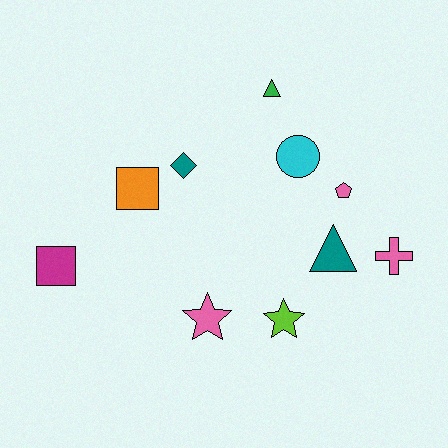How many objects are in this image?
There are 10 objects.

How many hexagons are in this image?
There are no hexagons.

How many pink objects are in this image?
There are 3 pink objects.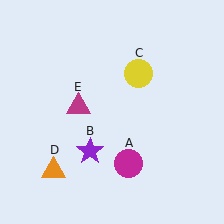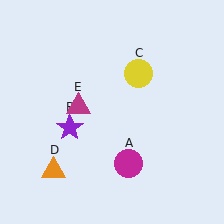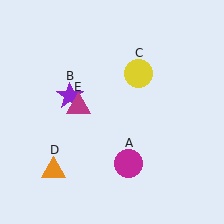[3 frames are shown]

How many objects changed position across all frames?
1 object changed position: purple star (object B).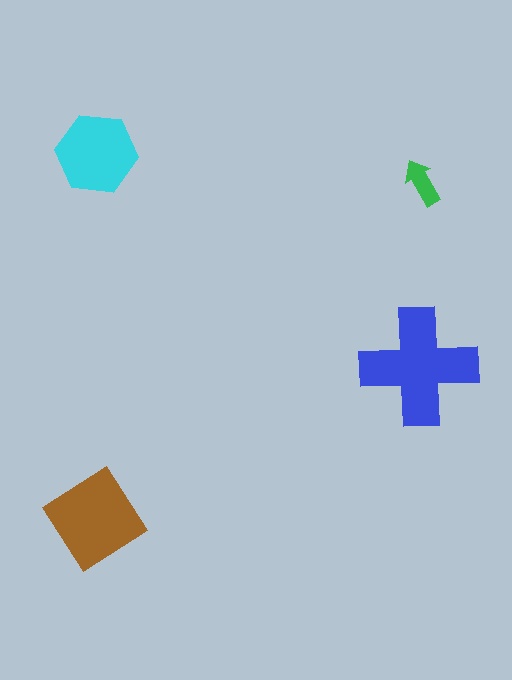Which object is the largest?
The blue cross.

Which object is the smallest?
The green arrow.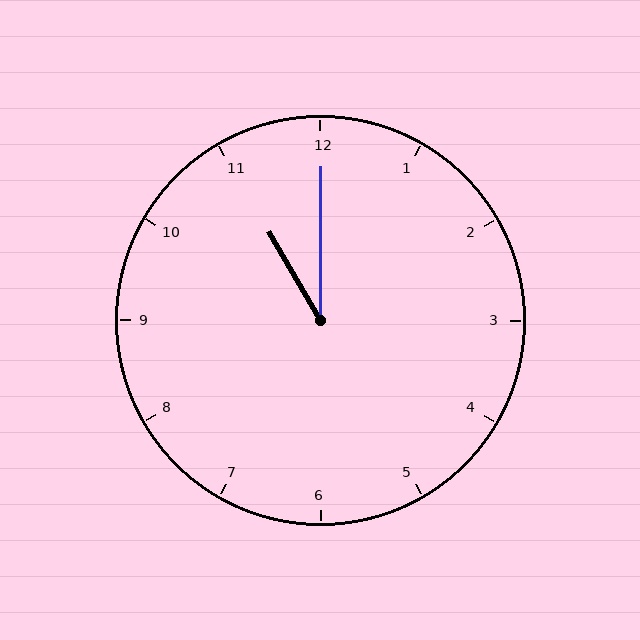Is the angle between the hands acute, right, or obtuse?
It is acute.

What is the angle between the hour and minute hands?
Approximately 30 degrees.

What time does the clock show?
11:00.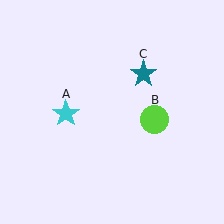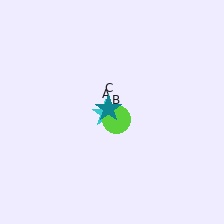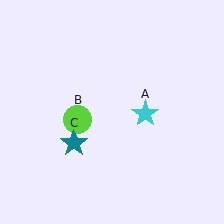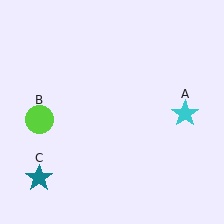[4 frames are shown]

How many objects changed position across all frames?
3 objects changed position: cyan star (object A), lime circle (object B), teal star (object C).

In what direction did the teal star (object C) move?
The teal star (object C) moved down and to the left.